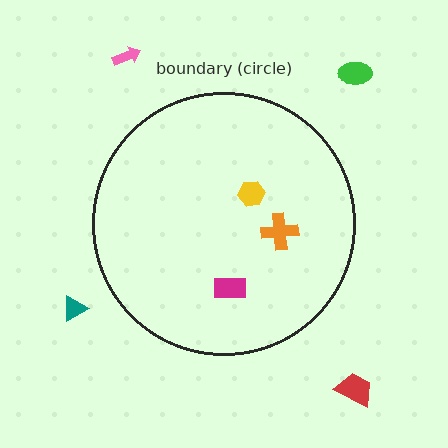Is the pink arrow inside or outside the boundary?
Outside.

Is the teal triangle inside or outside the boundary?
Outside.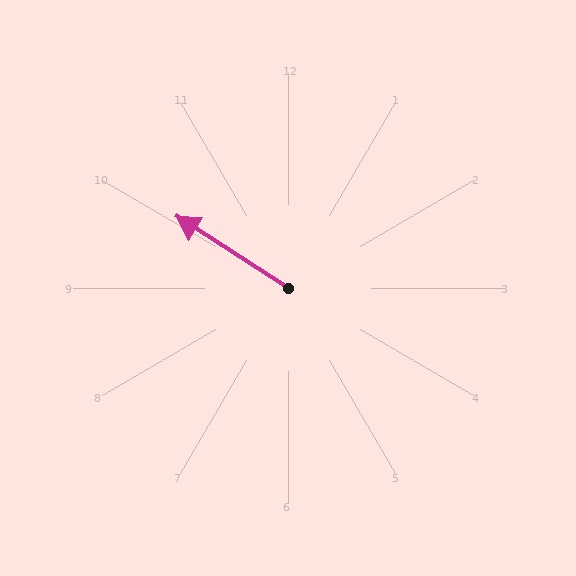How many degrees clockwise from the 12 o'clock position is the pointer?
Approximately 303 degrees.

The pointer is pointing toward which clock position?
Roughly 10 o'clock.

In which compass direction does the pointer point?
Northwest.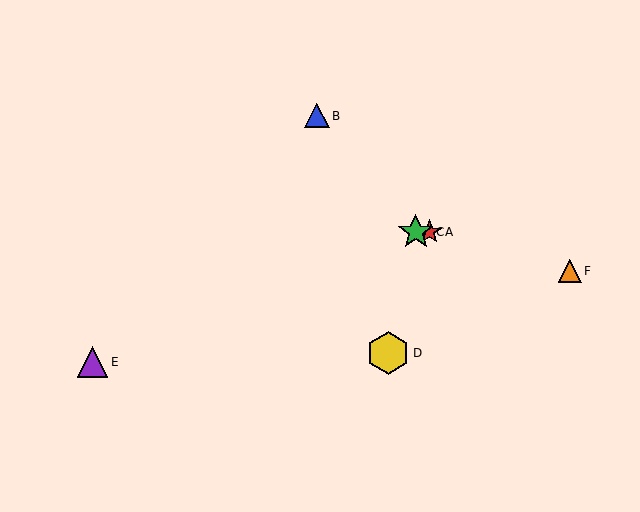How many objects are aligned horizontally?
2 objects (A, C) are aligned horizontally.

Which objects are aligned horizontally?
Objects A, C are aligned horizontally.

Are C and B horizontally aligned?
No, C is at y≈232 and B is at y≈116.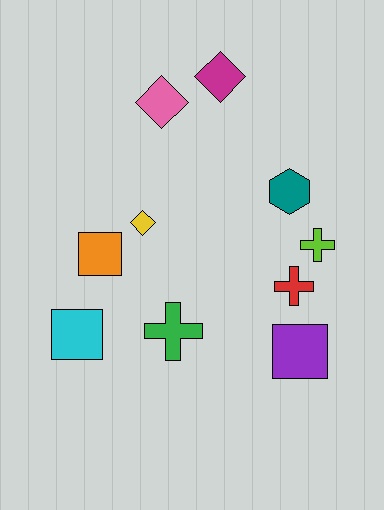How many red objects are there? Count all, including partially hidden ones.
There is 1 red object.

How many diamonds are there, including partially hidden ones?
There are 3 diamonds.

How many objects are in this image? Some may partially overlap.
There are 10 objects.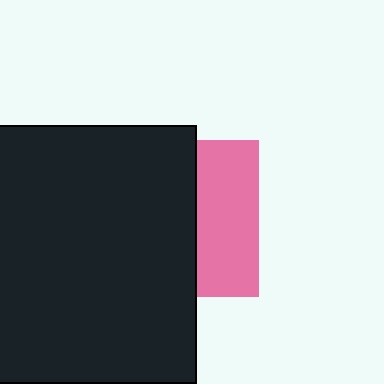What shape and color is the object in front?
The object in front is a black square.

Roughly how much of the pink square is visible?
A small part of it is visible (roughly 39%).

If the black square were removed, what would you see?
You would see the complete pink square.